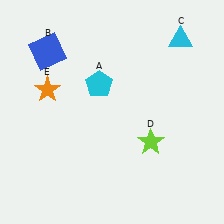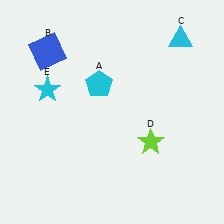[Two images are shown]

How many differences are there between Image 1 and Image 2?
There is 1 difference between the two images.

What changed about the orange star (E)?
In Image 1, E is orange. In Image 2, it changed to cyan.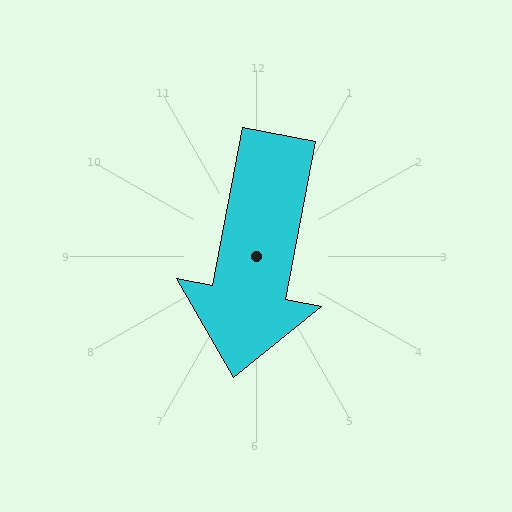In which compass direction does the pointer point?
South.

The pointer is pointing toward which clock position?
Roughly 6 o'clock.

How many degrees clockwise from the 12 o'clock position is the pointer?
Approximately 191 degrees.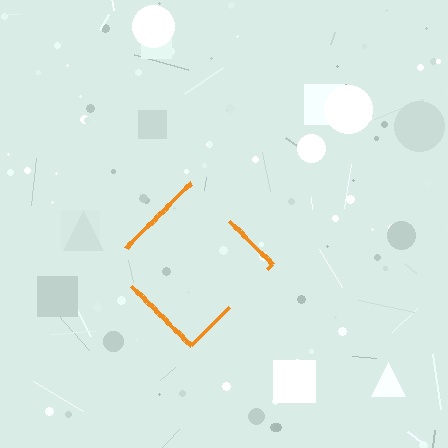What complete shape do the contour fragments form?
The contour fragments form a diamond.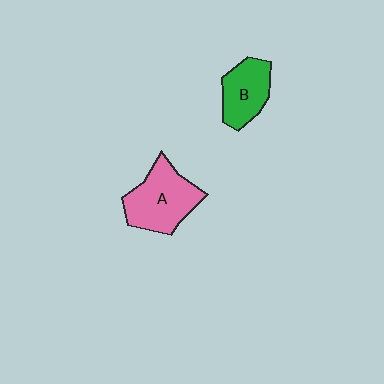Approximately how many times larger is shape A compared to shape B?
Approximately 1.4 times.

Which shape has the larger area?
Shape A (pink).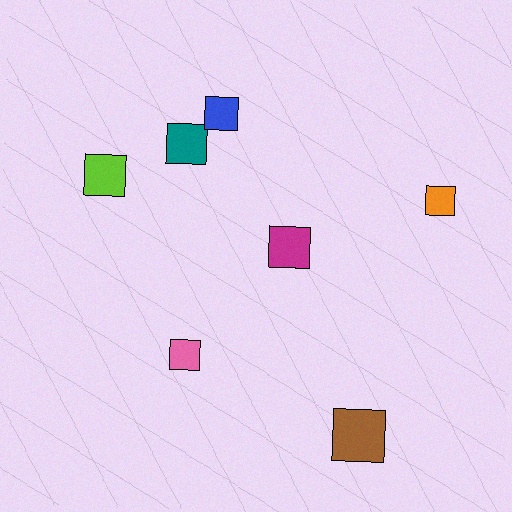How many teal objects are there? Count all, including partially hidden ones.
There is 1 teal object.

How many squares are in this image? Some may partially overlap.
There are 7 squares.